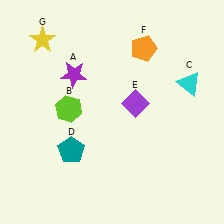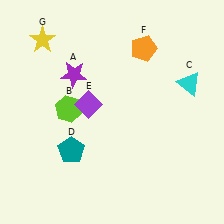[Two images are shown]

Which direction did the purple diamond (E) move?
The purple diamond (E) moved left.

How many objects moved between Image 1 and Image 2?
1 object moved between the two images.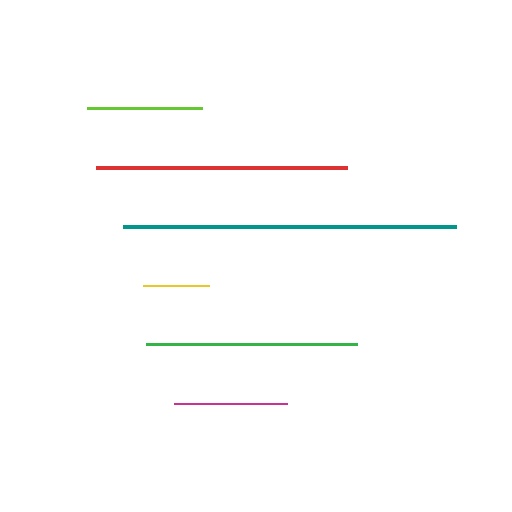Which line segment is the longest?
The teal line is the longest at approximately 333 pixels.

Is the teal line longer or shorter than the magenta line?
The teal line is longer than the magenta line.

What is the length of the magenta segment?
The magenta segment is approximately 113 pixels long.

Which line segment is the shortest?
The yellow line is the shortest at approximately 65 pixels.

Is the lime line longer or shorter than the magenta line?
The lime line is longer than the magenta line.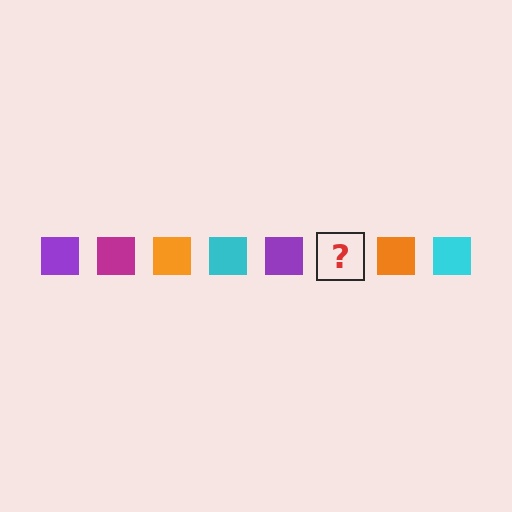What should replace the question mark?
The question mark should be replaced with a magenta square.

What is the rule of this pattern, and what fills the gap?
The rule is that the pattern cycles through purple, magenta, orange, cyan squares. The gap should be filled with a magenta square.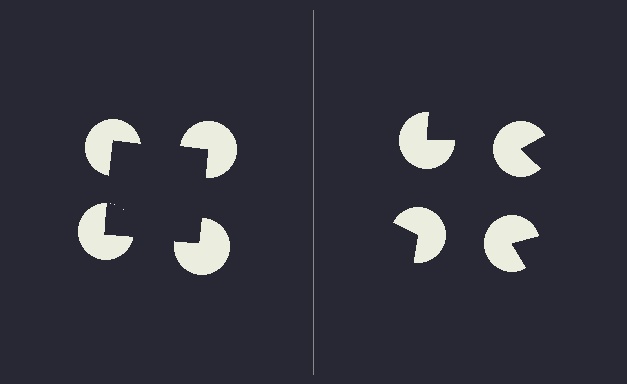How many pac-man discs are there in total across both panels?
8 — 4 on each side.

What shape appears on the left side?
An illusory square.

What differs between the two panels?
The pac-man discs are positioned identically on both sides; only the wedge orientations differ. On the left they align to a square; on the right they are misaligned.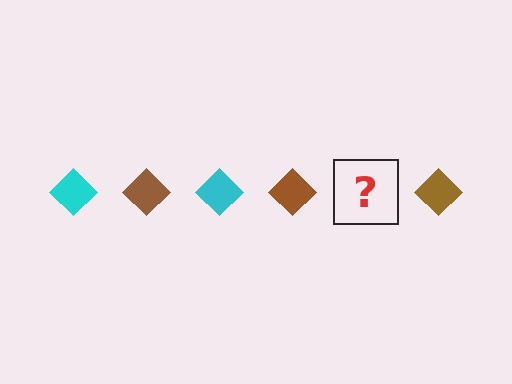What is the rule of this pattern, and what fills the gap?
The rule is that the pattern cycles through cyan, brown diamonds. The gap should be filled with a cyan diamond.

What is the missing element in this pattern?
The missing element is a cyan diamond.